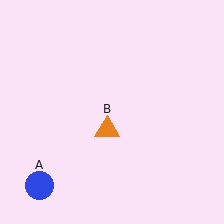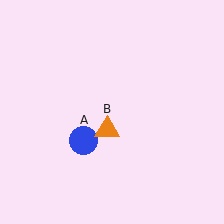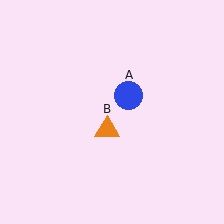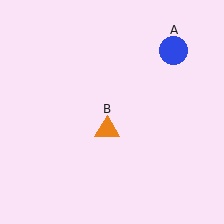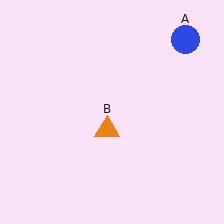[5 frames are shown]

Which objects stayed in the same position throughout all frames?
Orange triangle (object B) remained stationary.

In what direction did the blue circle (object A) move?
The blue circle (object A) moved up and to the right.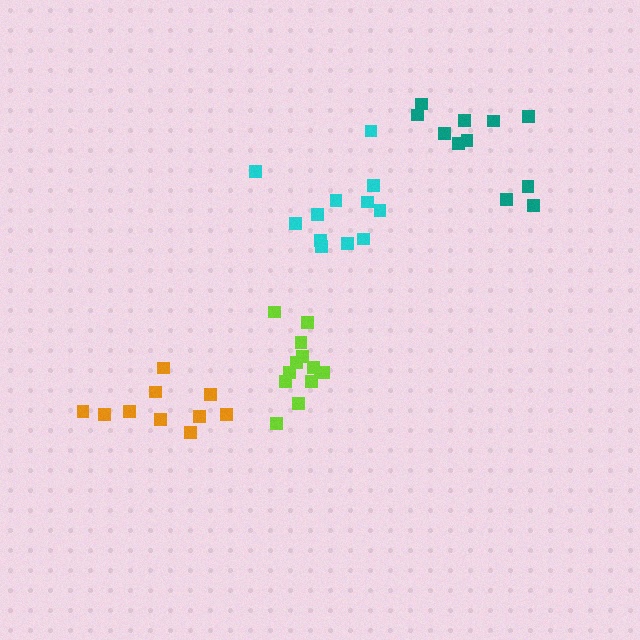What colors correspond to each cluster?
The clusters are colored: cyan, lime, teal, orange.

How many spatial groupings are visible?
There are 4 spatial groupings.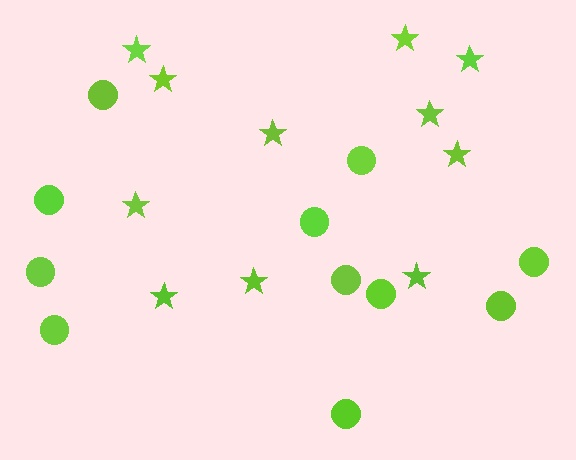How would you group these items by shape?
There are 2 groups: one group of stars (11) and one group of circles (11).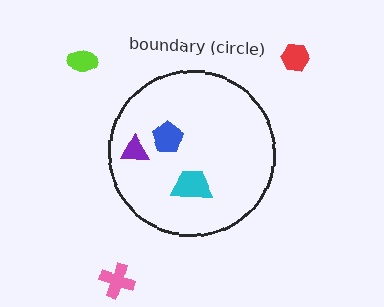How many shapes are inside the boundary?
3 inside, 3 outside.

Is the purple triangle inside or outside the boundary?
Inside.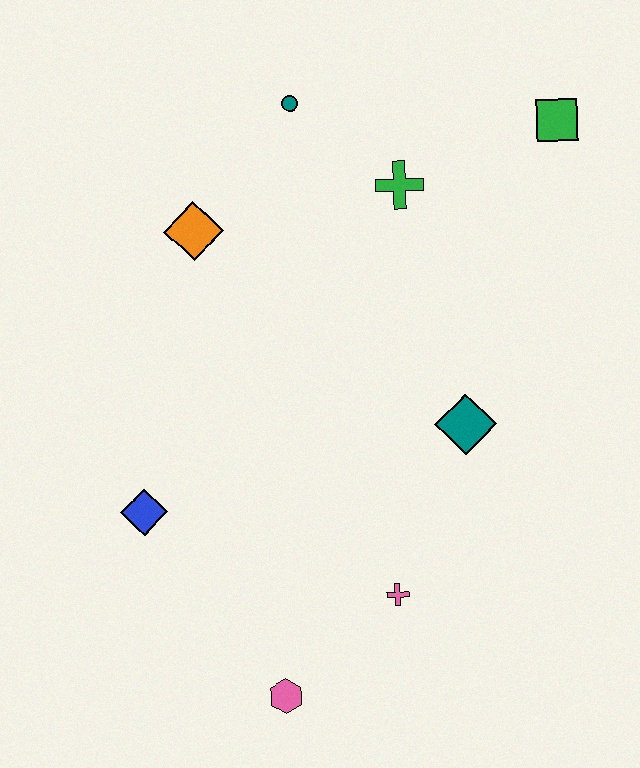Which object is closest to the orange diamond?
The teal circle is closest to the orange diamond.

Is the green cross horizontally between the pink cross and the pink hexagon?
No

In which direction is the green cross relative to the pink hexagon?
The green cross is above the pink hexagon.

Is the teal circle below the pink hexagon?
No